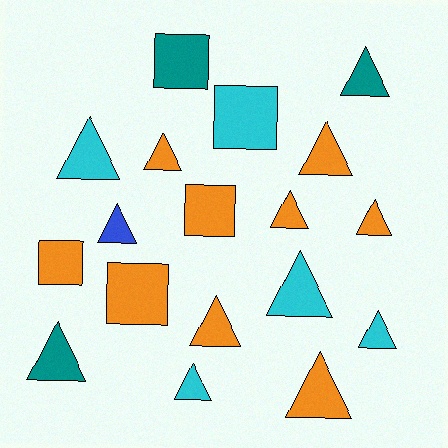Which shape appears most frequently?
Triangle, with 13 objects.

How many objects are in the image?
There are 18 objects.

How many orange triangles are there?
There are 6 orange triangles.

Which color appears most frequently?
Orange, with 9 objects.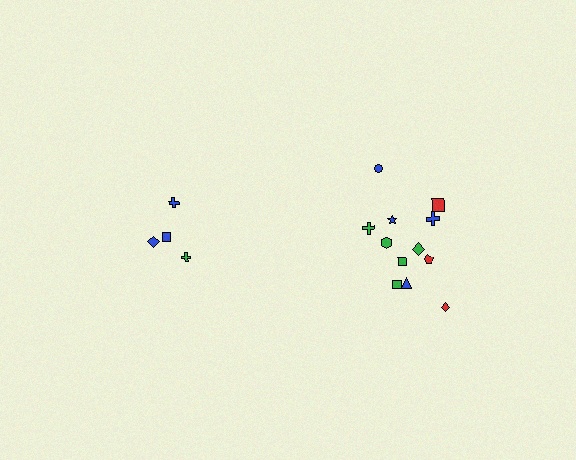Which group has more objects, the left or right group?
The right group.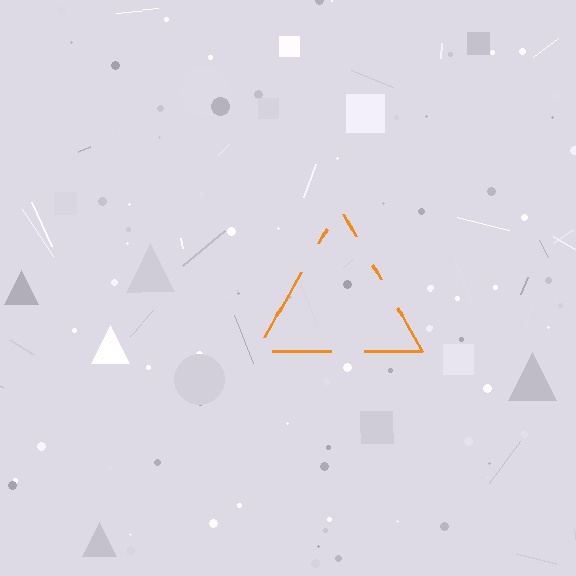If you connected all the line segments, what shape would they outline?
They would outline a triangle.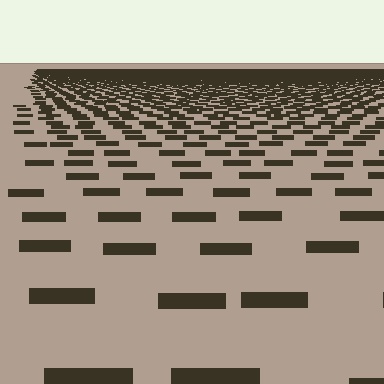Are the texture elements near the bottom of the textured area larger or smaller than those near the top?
Larger. Near the bottom, elements are closer to the viewer and appear at a bigger on-screen size.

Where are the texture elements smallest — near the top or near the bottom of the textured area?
Near the top.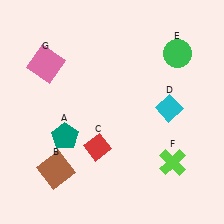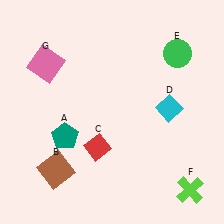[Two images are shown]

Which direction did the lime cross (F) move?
The lime cross (F) moved down.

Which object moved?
The lime cross (F) moved down.